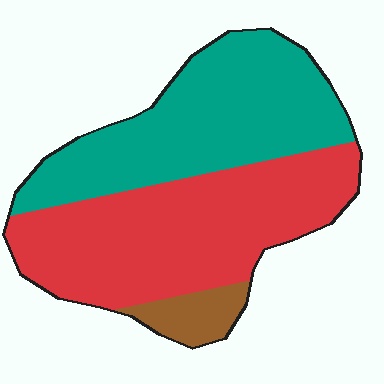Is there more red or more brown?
Red.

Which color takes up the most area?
Red, at roughly 50%.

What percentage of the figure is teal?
Teal takes up about two fifths (2/5) of the figure.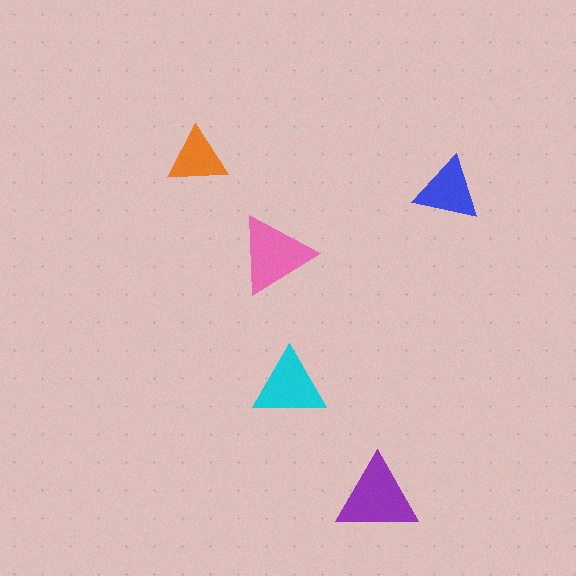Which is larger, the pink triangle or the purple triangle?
The purple one.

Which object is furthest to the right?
The blue triangle is rightmost.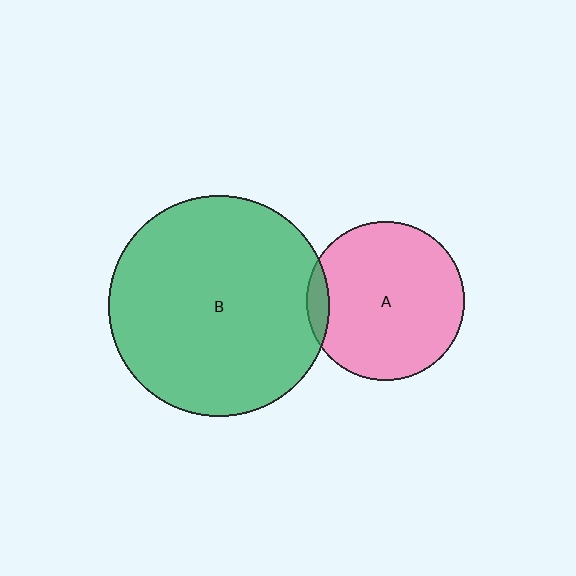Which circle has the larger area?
Circle B (green).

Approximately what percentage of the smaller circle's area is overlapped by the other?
Approximately 5%.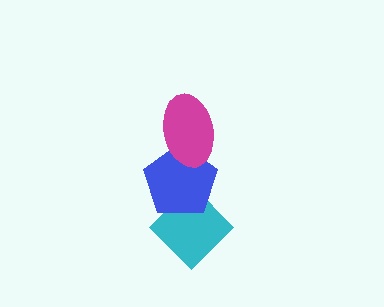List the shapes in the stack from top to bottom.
From top to bottom: the magenta ellipse, the blue pentagon, the cyan diamond.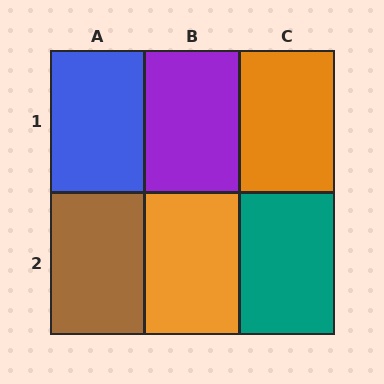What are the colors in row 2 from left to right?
Brown, orange, teal.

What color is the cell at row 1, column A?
Blue.